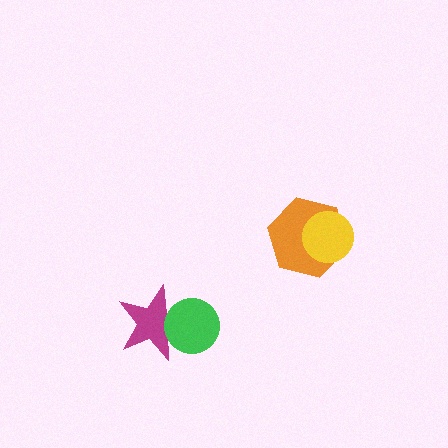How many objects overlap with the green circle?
1 object overlaps with the green circle.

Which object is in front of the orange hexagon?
The yellow circle is in front of the orange hexagon.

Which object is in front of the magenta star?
The green circle is in front of the magenta star.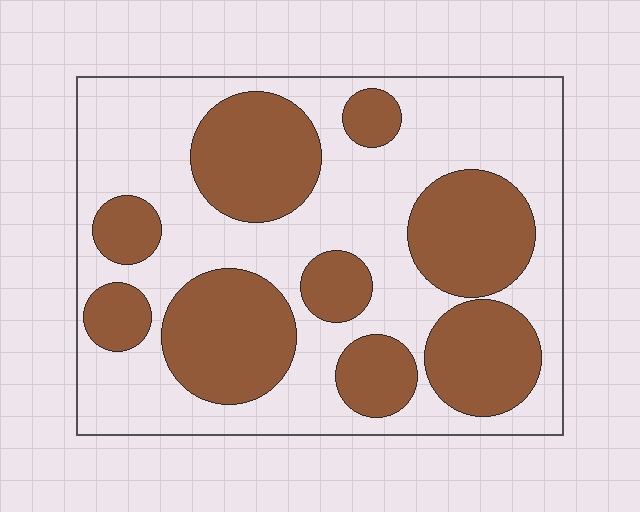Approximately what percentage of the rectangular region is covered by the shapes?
Approximately 40%.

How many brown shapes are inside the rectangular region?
9.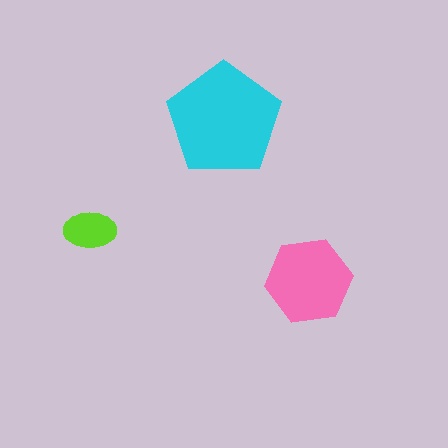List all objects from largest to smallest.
The cyan pentagon, the pink hexagon, the lime ellipse.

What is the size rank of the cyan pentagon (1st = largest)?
1st.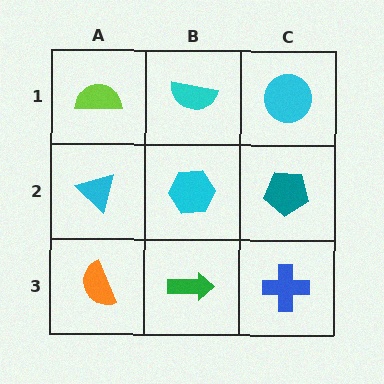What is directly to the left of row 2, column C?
A cyan hexagon.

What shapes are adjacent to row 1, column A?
A cyan triangle (row 2, column A), a cyan semicircle (row 1, column B).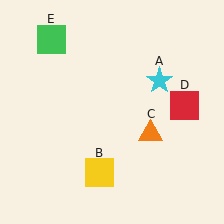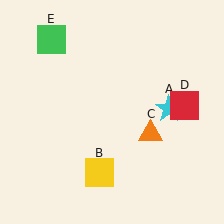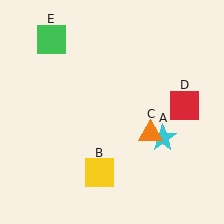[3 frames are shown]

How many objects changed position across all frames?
1 object changed position: cyan star (object A).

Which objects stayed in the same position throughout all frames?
Yellow square (object B) and orange triangle (object C) and red square (object D) and green square (object E) remained stationary.